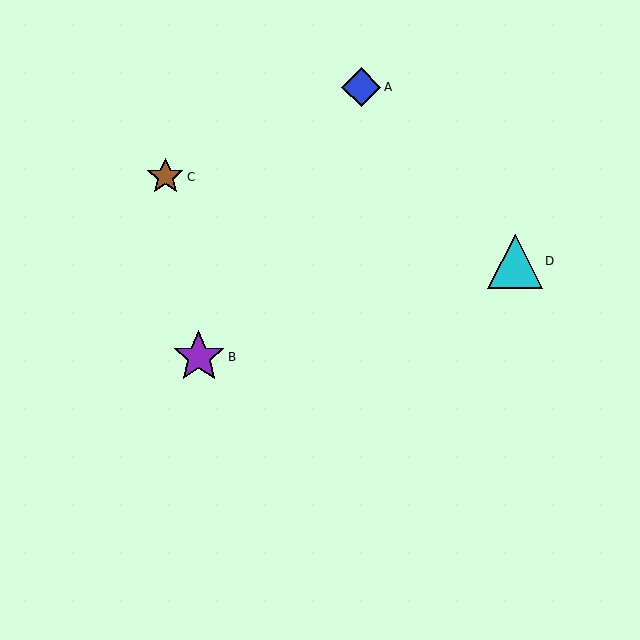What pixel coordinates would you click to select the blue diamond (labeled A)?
Click at (361, 87) to select the blue diamond A.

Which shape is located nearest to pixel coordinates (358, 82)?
The blue diamond (labeled A) at (361, 87) is nearest to that location.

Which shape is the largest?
The cyan triangle (labeled D) is the largest.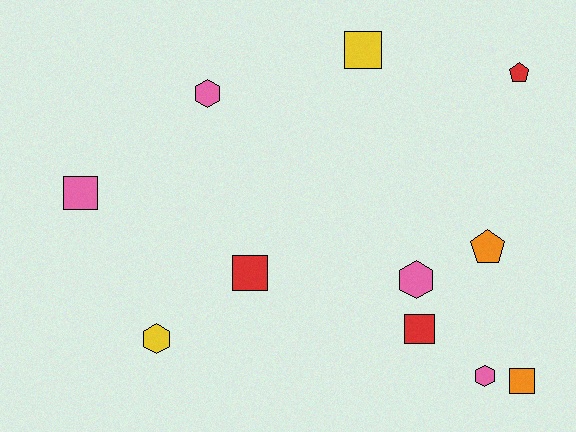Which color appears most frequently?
Pink, with 4 objects.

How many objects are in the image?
There are 11 objects.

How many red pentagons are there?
There is 1 red pentagon.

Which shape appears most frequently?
Square, with 5 objects.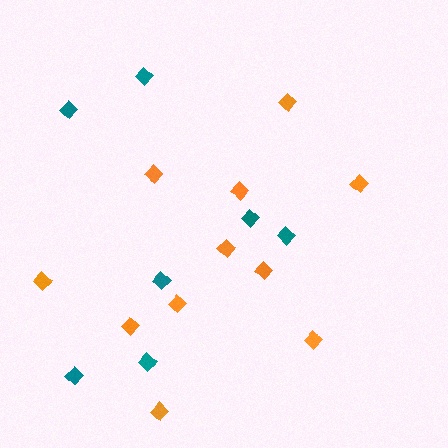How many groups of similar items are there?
There are 2 groups: one group of orange diamonds (11) and one group of teal diamonds (7).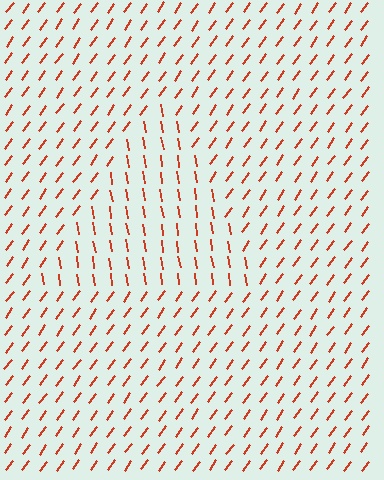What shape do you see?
I see a triangle.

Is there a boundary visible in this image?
Yes, there is a texture boundary formed by a change in line orientation.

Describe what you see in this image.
The image is filled with small red line segments. A triangle region in the image has lines oriented differently from the surrounding lines, creating a visible texture boundary.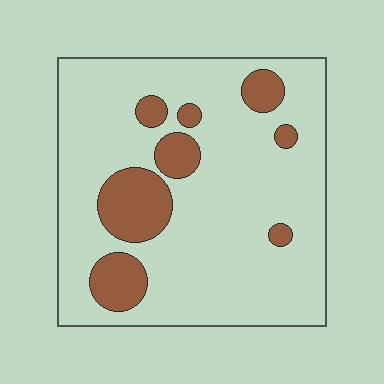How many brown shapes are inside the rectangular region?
8.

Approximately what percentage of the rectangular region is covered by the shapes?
Approximately 20%.